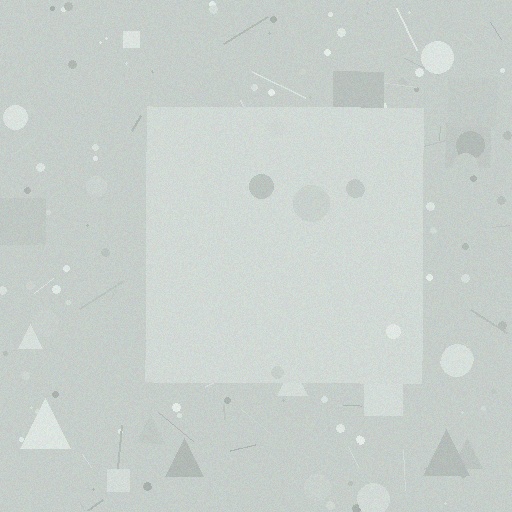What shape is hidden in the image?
A square is hidden in the image.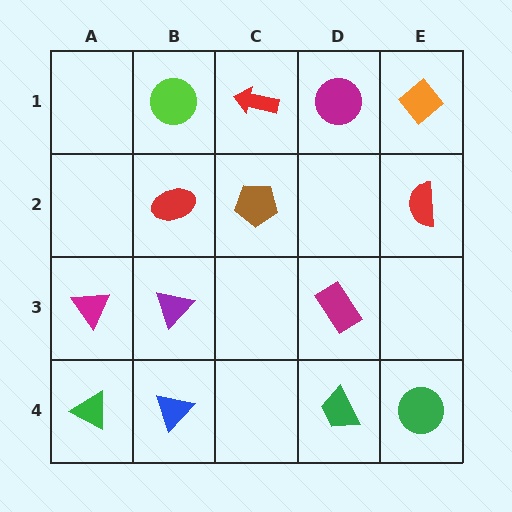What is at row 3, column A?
A magenta triangle.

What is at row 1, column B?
A lime circle.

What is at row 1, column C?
A red arrow.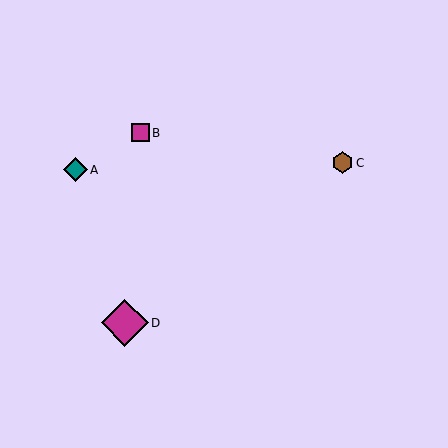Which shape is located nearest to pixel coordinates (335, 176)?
The brown hexagon (labeled C) at (343, 163) is nearest to that location.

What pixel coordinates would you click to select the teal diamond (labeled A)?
Click at (75, 170) to select the teal diamond A.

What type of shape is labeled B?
Shape B is a magenta square.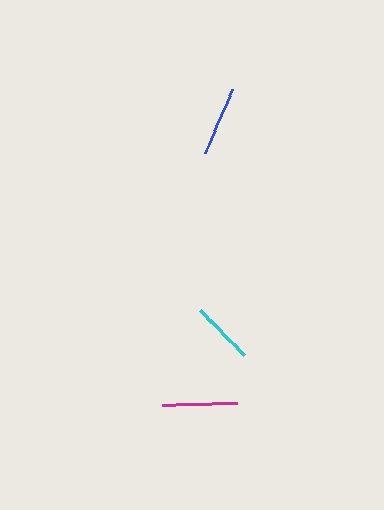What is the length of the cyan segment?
The cyan segment is approximately 63 pixels long.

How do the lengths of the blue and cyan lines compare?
The blue and cyan lines are approximately the same length.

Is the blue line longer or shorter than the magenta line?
The magenta line is longer than the blue line.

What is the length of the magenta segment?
The magenta segment is approximately 75 pixels long.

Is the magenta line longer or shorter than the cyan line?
The magenta line is longer than the cyan line.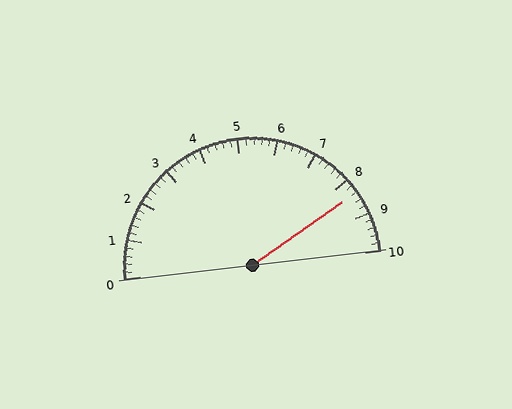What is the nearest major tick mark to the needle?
The nearest major tick mark is 8.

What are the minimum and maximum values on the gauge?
The gauge ranges from 0 to 10.